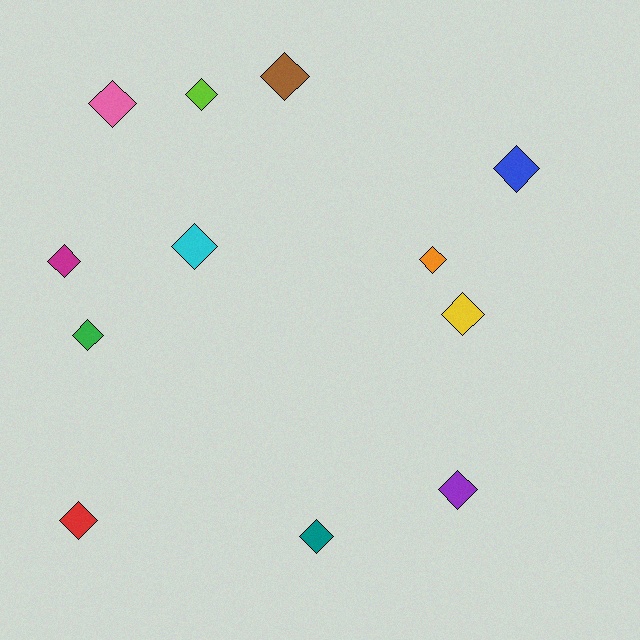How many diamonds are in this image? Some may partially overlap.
There are 12 diamonds.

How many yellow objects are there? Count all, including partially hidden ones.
There is 1 yellow object.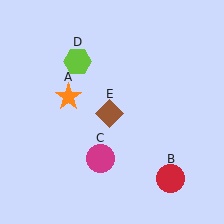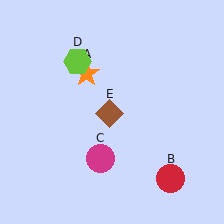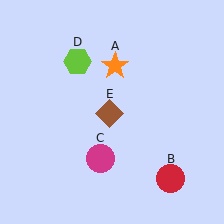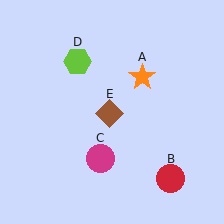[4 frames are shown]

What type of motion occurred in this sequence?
The orange star (object A) rotated clockwise around the center of the scene.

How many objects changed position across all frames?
1 object changed position: orange star (object A).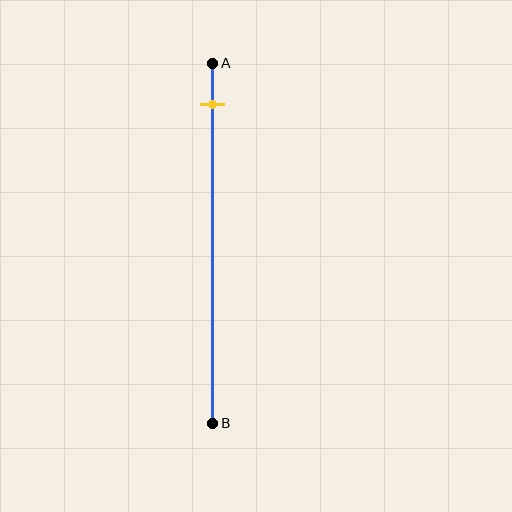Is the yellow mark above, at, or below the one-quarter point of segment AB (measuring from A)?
The yellow mark is above the one-quarter point of segment AB.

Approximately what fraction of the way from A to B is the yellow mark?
The yellow mark is approximately 10% of the way from A to B.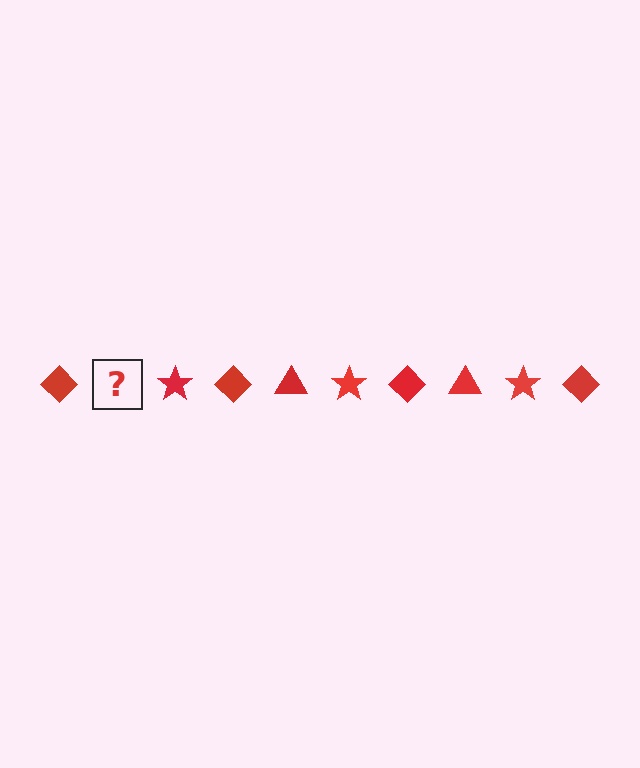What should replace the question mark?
The question mark should be replaced with a red triangle.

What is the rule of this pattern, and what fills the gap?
The rule is that the pattern cycles through diamond, triangle, star shapes in red. The gap should be filled with a red triangle.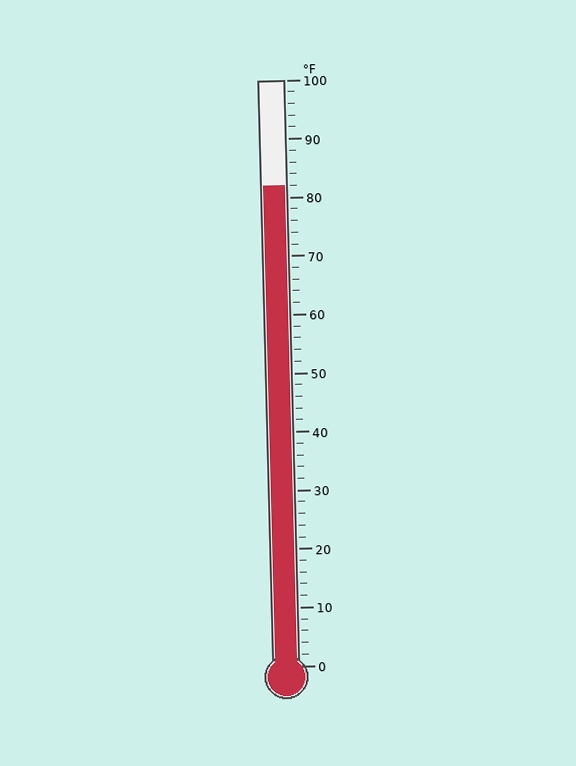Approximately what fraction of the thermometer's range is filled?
The thermometer is filled to approximately 80% of its range.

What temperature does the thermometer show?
The thermometer shows approximately 82°F.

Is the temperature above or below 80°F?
The temperature is above 80°F.